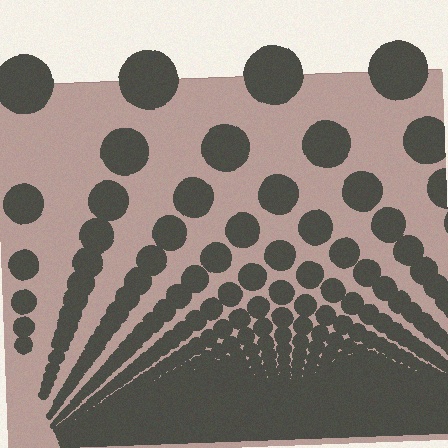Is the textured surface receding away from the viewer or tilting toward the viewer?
The surface appears to tilt toward the viewer. Texture elements get larger and sparser toward the top.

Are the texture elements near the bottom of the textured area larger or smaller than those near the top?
Smaller. The gradient is inverted — elements near the bottom are smaller and denser.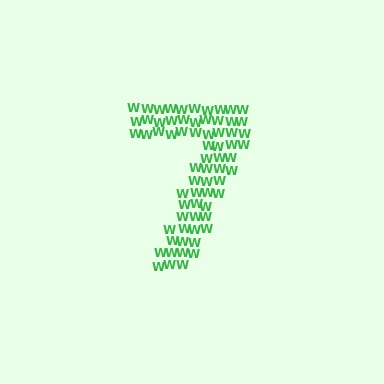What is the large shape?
The large shape is the digit 7.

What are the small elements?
The small elements are letter W's.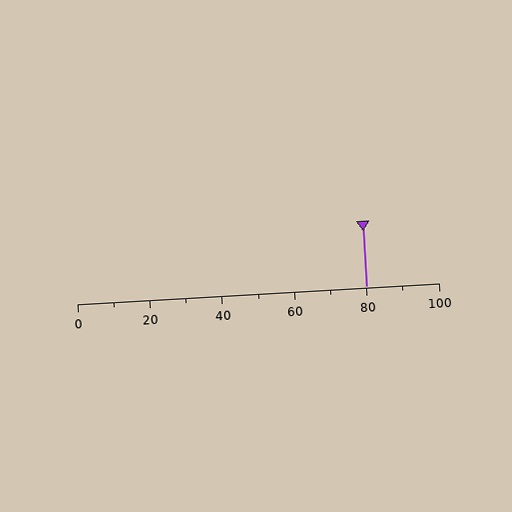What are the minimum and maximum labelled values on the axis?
The axis runs from 0 to 100.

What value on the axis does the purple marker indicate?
The marker indicates approximately 80.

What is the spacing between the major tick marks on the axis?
The major ticks are spaced 20 apart.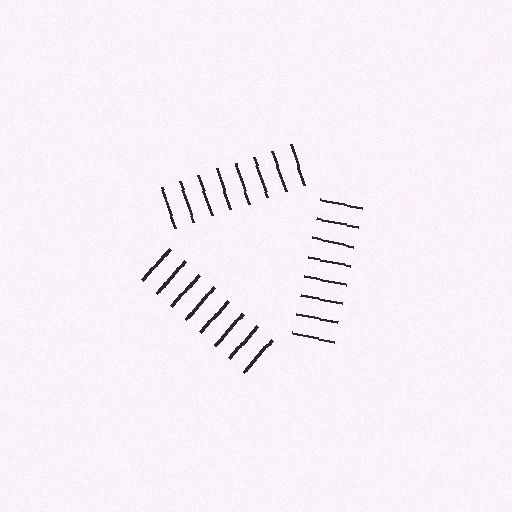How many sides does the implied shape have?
3 sides — the line-ends trace a triangle.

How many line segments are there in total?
24 — 8 along each of the 3 edges.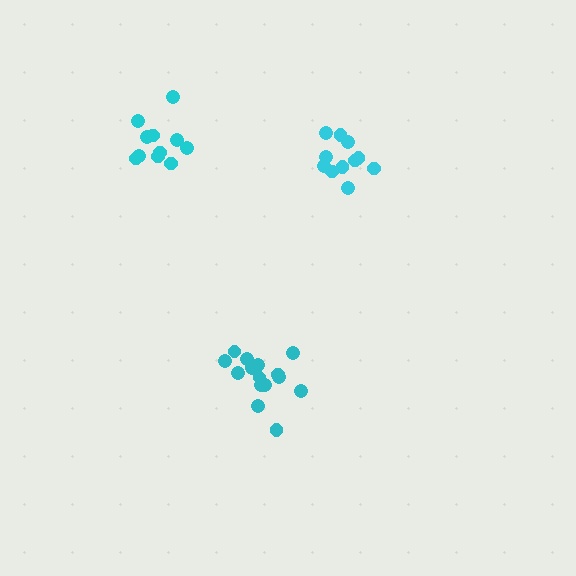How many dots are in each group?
Group 1: 11 dots, Group 2: 15 dots, Group 3: 11 dots (37 total).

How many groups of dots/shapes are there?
There are 3 groups.